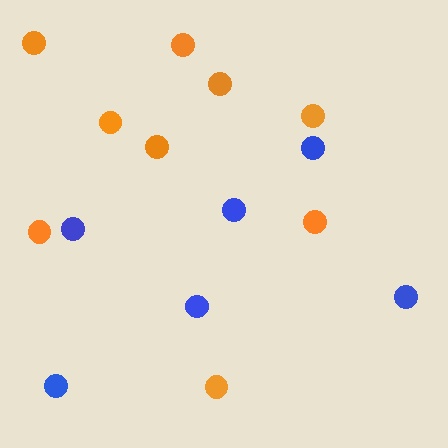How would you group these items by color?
There are 2 groups: one group of blue circles (6) and one group of orange circles (9).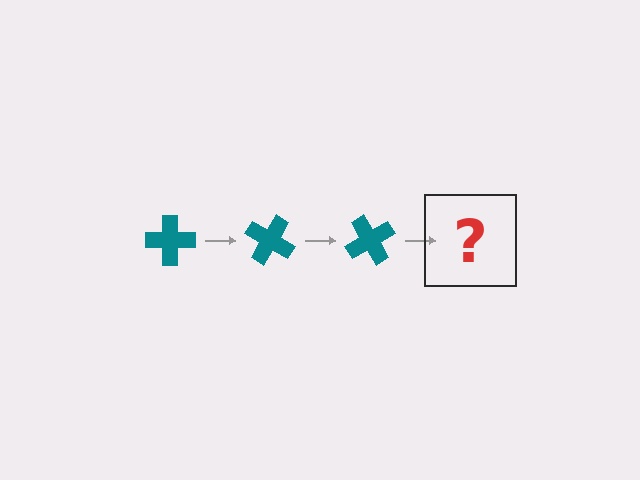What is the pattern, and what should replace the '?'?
The pattern is that the cross rotates 30 degrees each step. The '?' should be a teal cross rotated 90 degrees.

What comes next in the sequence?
The next element should be a teal cross rotated 90 degrees.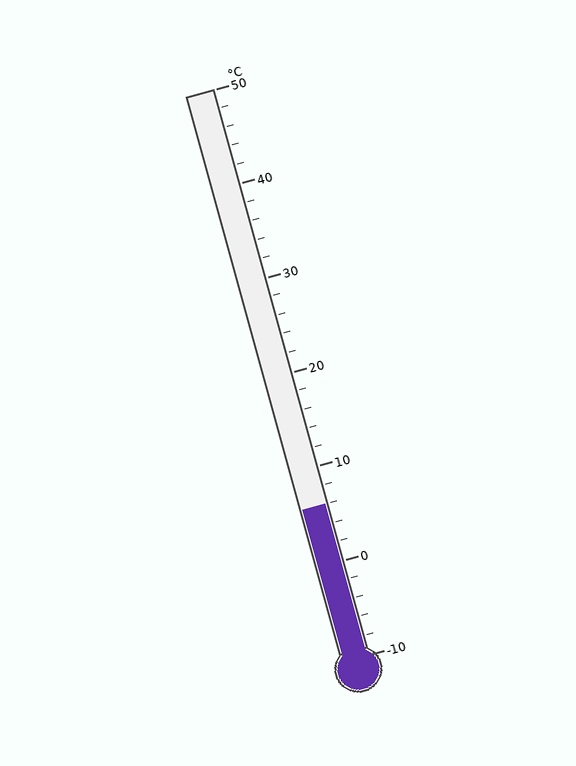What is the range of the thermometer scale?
The thermometer scale ranges from -10°C to 50°C.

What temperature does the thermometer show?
The thermometer shows approximately 6°C.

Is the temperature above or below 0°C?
The temperature is above 0°C.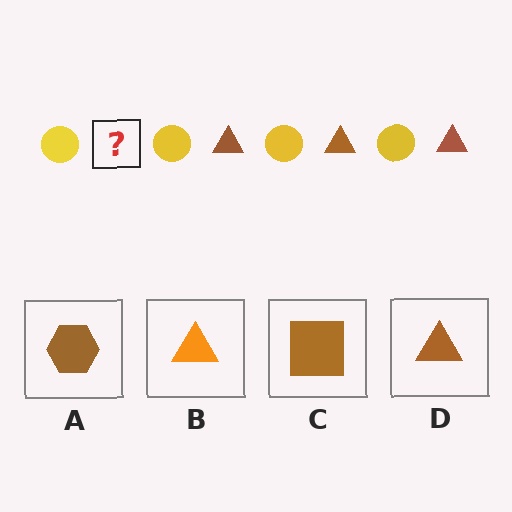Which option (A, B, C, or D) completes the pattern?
D.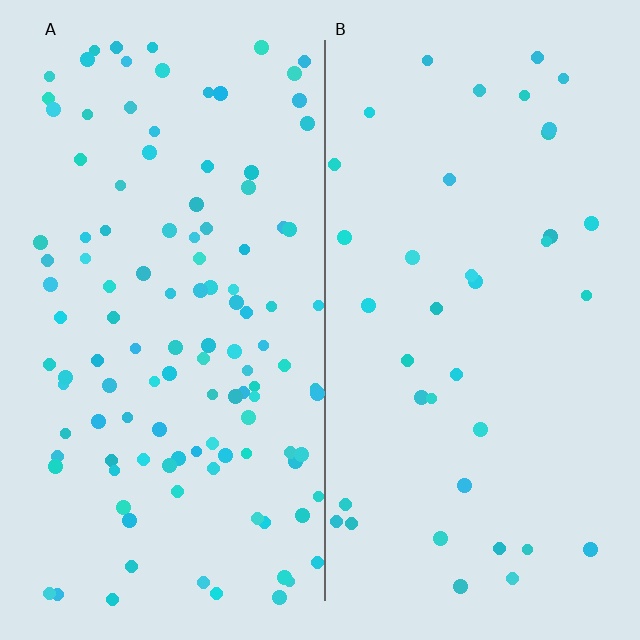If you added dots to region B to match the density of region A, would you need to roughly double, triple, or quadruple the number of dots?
Approximately triple.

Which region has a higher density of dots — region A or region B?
A (the left).